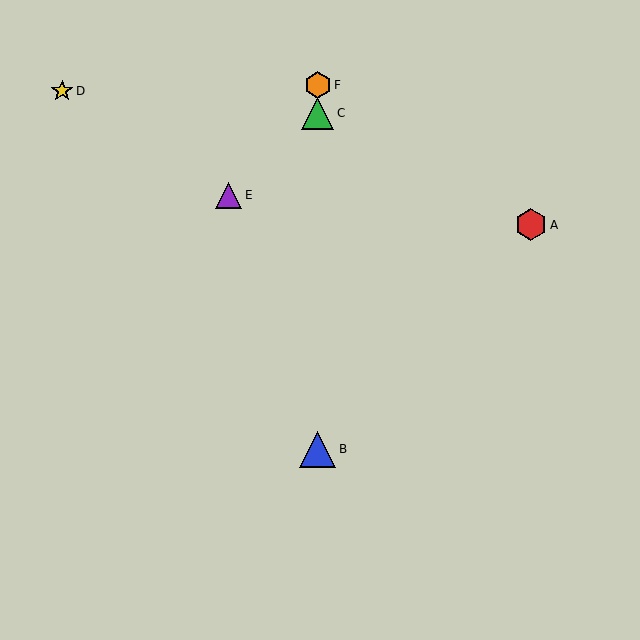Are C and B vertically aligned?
Yes, both are at x≈318.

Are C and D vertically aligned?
No, C is at x≈318 and D is at x≈62.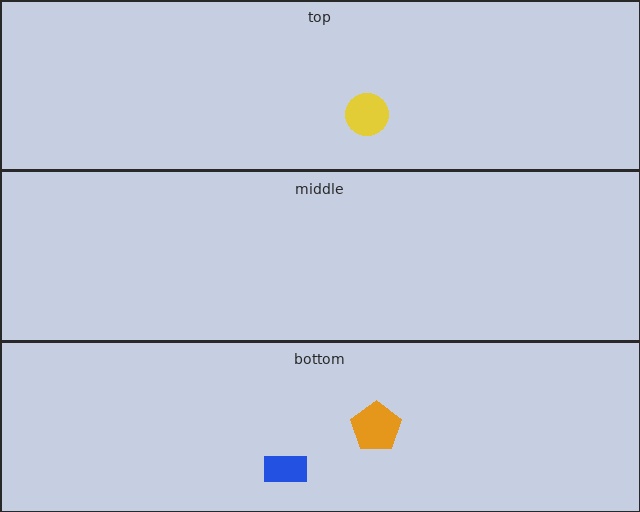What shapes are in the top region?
The yellow circle.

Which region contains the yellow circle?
The top region.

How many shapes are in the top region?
1.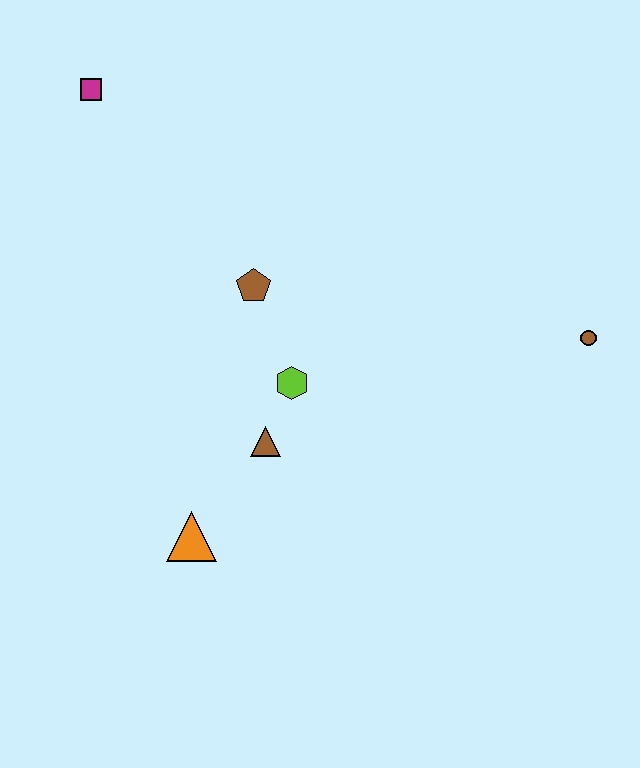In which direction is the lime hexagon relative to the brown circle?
The lime hexagon is to the left of the brown circle.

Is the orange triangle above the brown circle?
No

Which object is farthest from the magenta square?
The brown circle is farthest from the magenta square.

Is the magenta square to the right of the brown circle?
No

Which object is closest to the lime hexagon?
The brown triangle is closest to the lime hexagon.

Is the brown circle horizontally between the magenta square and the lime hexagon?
No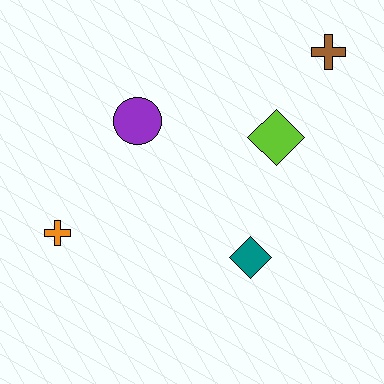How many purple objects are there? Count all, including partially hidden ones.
There is 1 purple object.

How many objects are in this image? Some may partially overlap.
There are 5 objects.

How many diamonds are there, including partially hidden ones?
There are 2 diamonds.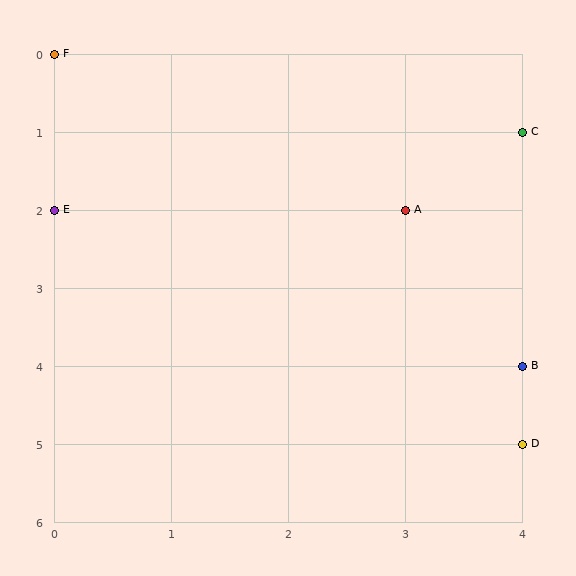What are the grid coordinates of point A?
Point A is at grid coordinates (3, 2).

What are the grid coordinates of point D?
Point D is at grid coordinates (4, 5).